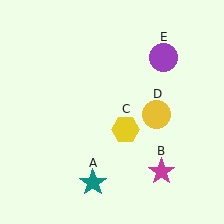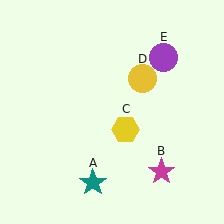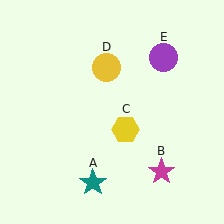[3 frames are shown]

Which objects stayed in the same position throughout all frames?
Teal star (object A) and magenta star (object B) and yellow hexagon (object C) and purple circle (object E) remained stationary.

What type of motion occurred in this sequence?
The yellow circle (object D) rotated counterclockwise around the center of the scene.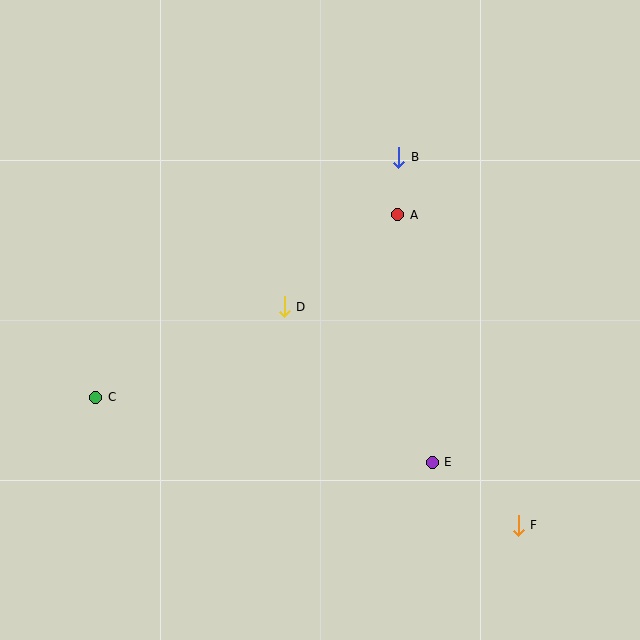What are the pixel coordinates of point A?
Point A is at (398, 215).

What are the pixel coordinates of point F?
Point F is at (518, 525).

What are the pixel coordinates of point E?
Point E is at (432, 462).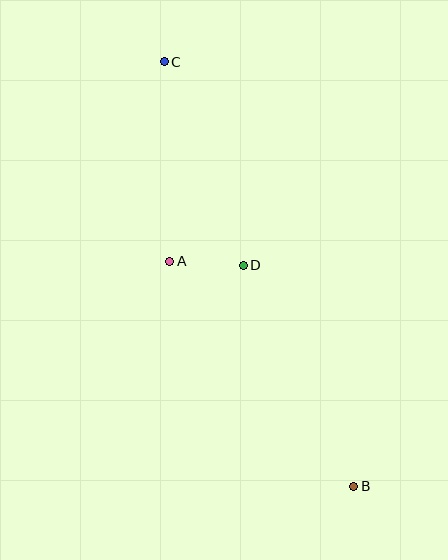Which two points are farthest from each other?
Points B and C are farthest from each other.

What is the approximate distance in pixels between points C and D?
The distance between C and D is approximately 218 pixels.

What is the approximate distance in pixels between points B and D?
The distance between B and D is approximately 247 pixels.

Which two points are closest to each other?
Points A and D are closest to each other.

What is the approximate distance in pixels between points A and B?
The distance between A and B is approximately 291 pixels.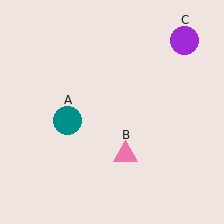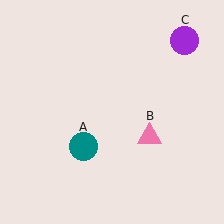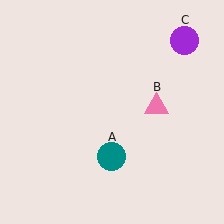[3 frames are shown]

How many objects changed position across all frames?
2 objects changed position: teal circle (object A), pink triangle (object B).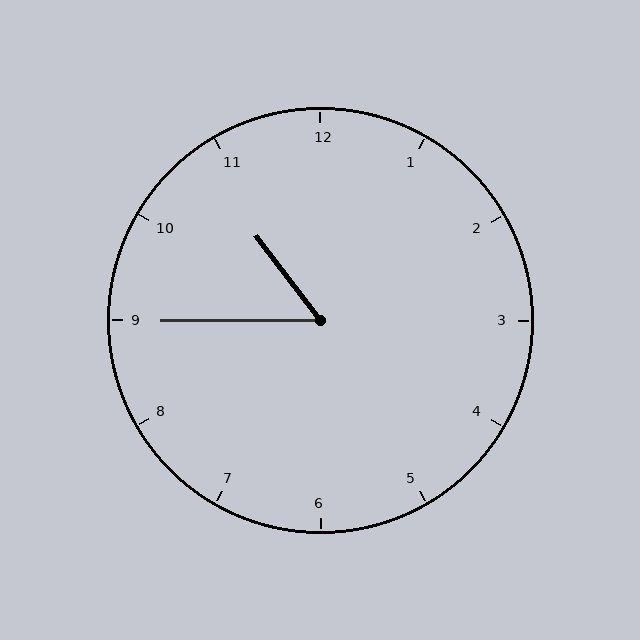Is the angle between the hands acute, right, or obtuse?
It is acute.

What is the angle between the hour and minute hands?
Approximately 52 degrees.